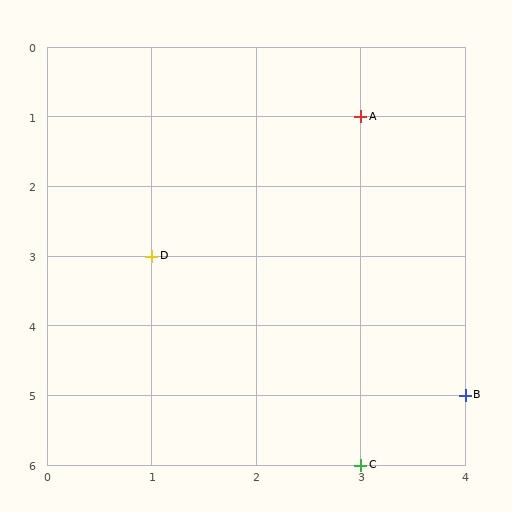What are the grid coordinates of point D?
Point D is at grid coordinates (1, 3).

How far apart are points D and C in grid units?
Points D and C are 2 columns and 3 rows apart (about 3.6 grid units diagonally).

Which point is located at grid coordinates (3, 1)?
Point A is at (3, 1).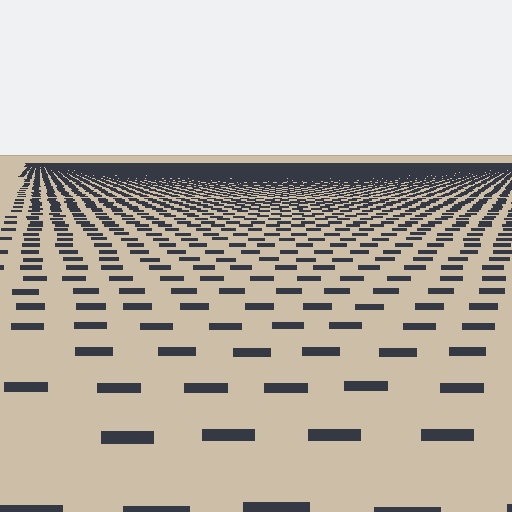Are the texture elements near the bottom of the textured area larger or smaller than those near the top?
Larger. Near the bottom, elements are closer to the viewer and appear at a bigger on-screen size.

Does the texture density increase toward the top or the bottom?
Density increases toward the top.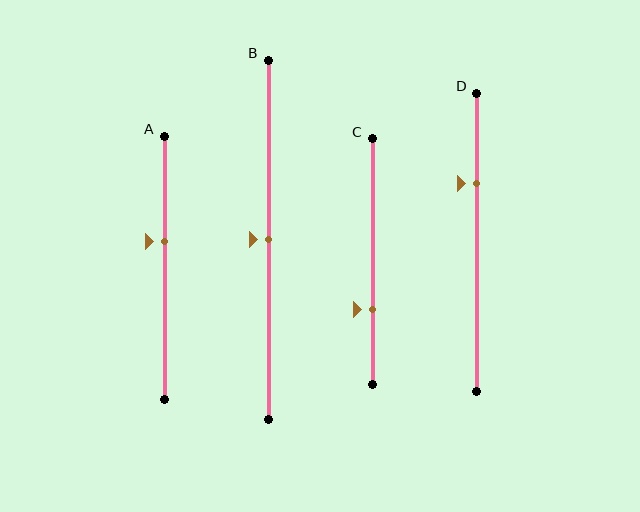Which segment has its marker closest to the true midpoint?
Segment B has its marker closest to the true midpoint.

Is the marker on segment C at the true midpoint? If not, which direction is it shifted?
No, the marker on segment C is shifted downward by about 20% of the segment length.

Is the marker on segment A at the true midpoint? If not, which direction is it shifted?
No, the marker on segment A is shifted upward by about 10% of the segment length.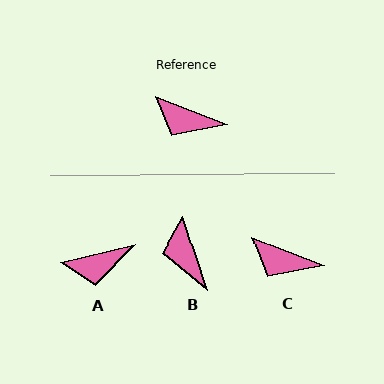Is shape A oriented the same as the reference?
No, it is off by about 35 degrees.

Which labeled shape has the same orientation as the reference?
C.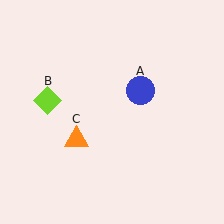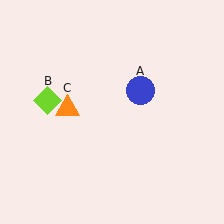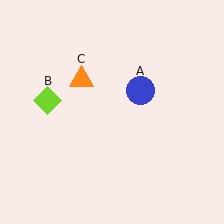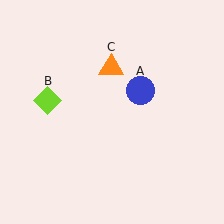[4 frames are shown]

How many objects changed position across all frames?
1 object changed position: orange triangle (object C).